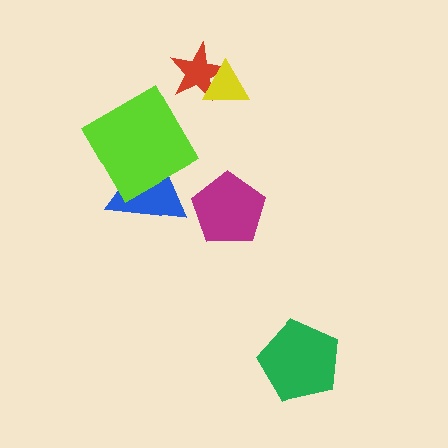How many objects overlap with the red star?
1 object overlaps with the red star.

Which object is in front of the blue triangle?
The lime diamond is in front of the blue triangle.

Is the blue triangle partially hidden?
Yes, it is partially covered by another shape.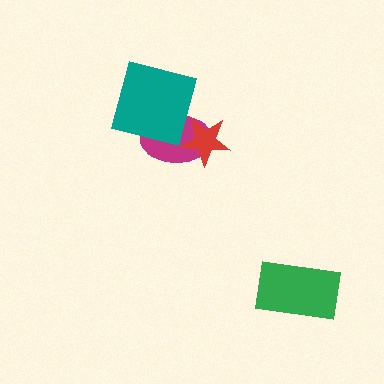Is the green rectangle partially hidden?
No, no other shape covers it.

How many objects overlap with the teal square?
1 object overlaps with the teal square.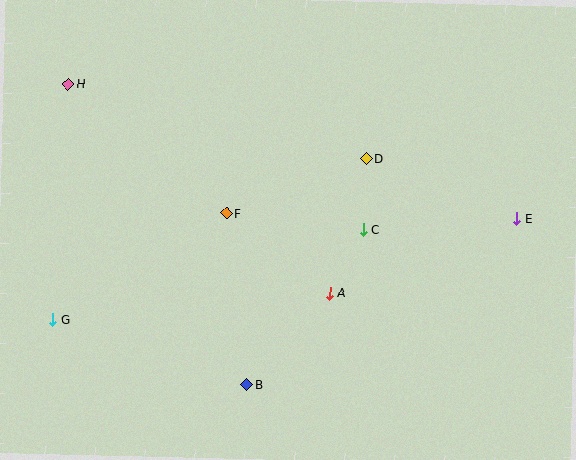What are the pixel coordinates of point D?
Point D is at (366, 159).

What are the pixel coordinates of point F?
Point F is at (227, 213).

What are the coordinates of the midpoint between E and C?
The midpoint between E and C is at (440, 224).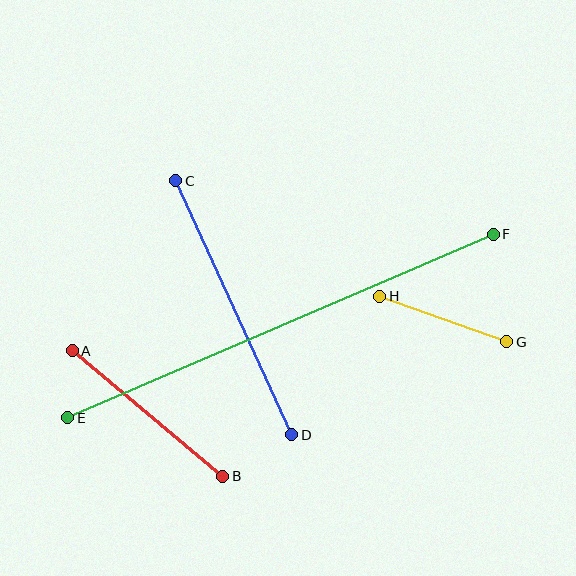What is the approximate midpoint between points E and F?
The midpoint is at approximately (281, 326) pixels.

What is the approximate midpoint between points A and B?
The midpoint is at approximately (148, 414) pixels.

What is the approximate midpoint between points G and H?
The midpoint is at approximately (443, 319) pixels.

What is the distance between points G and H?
The distance is approximately 135 pixels.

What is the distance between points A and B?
The distance is approximately 196 pixels.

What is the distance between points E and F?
The distance is approximately 464 pixels.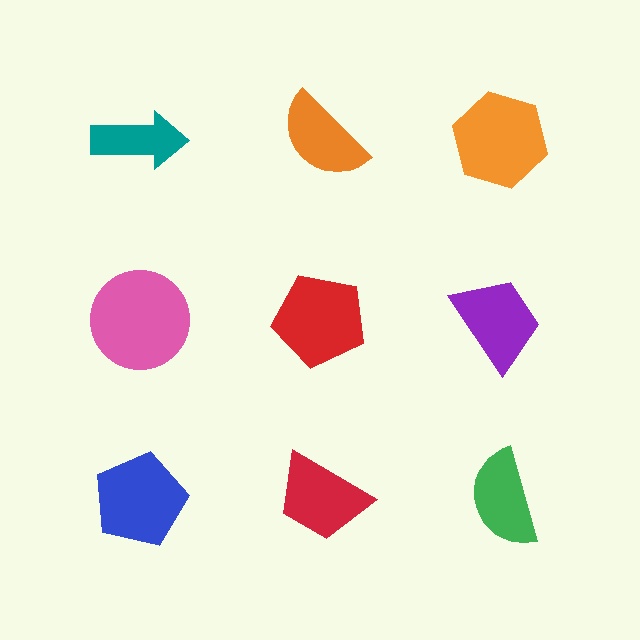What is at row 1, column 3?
An orange hexagon.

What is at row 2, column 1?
A pink circle.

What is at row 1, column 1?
A teal arrow.